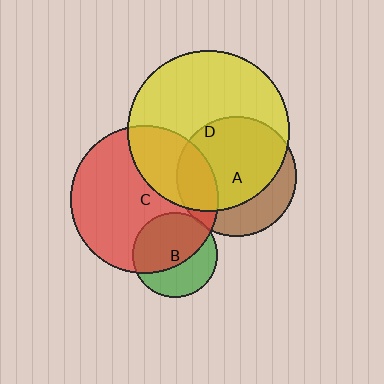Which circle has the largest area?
Circle D (yellow).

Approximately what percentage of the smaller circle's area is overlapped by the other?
Approximately 30%.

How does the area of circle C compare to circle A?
Approximately 1.5 times.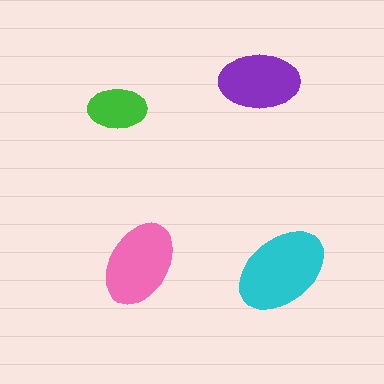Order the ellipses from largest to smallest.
the cyan one, the pink one, the purple one, the green one.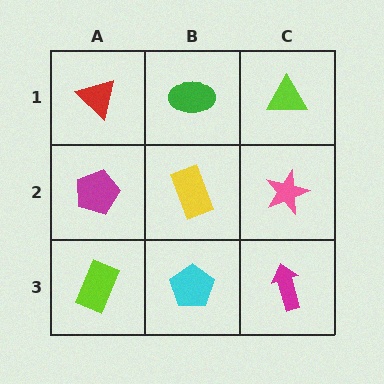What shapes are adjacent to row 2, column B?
A green ellipse (row 1, column B), a cyan pentagon (row 3, column B), a magenta pentagon (row 2, column A), a pink star (row 2, column C).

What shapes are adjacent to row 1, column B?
A yellow rectangle (row 2, column B), a red triangle (row 1, column A), a lime triangle (row 1, column C).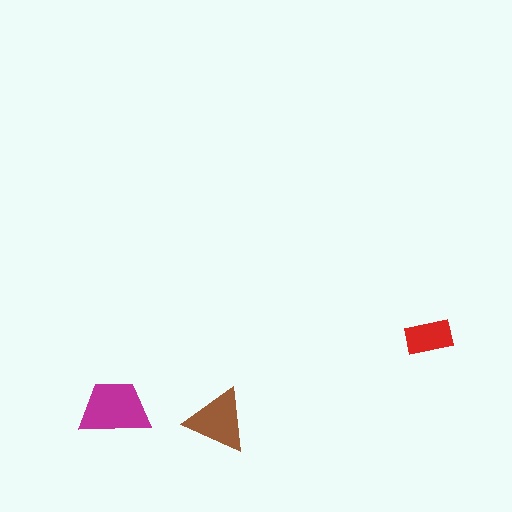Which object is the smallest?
The red rectangle.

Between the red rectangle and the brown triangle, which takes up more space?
The brown triangle.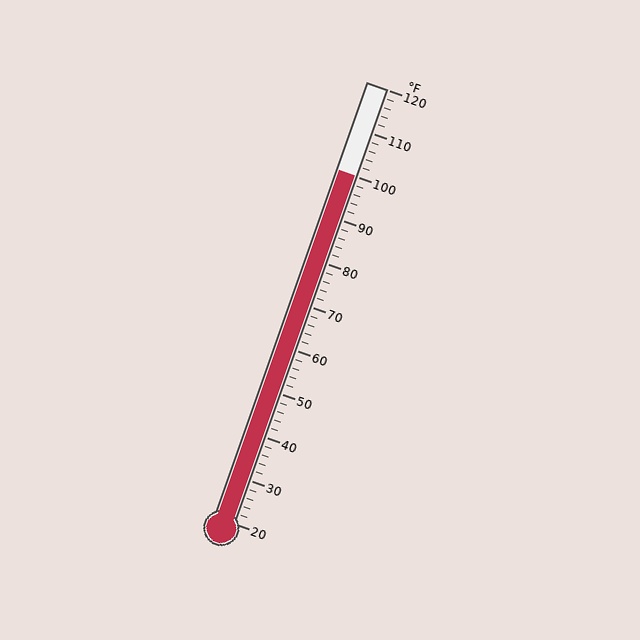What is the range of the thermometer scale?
The thermometer scale ranges from 20°F to 120°F.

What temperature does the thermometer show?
The thermometer shows approximately 100°F.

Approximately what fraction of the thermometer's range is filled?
The thermometer is filled to approximately 80% of its range.